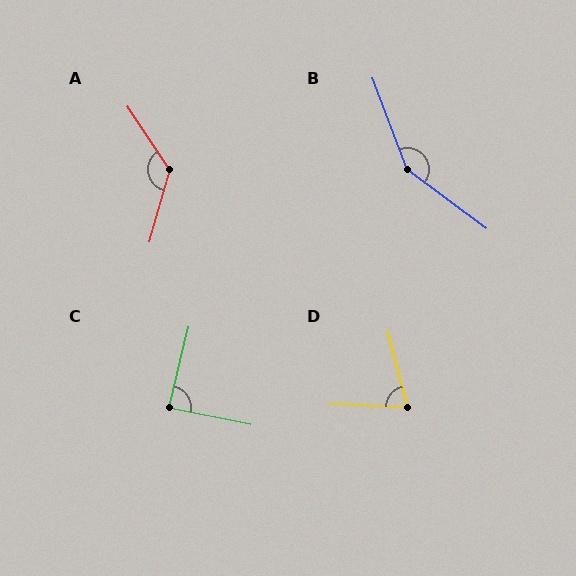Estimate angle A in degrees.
Approximately 131 degrees.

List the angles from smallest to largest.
D (73°), C (88°), A (131°), B (147°).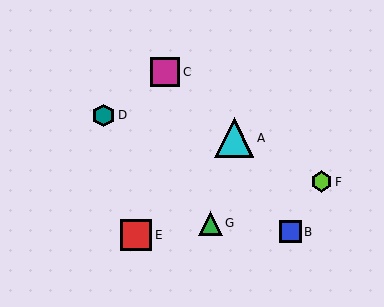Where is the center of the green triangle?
The center of the green triangle is at (210, 223).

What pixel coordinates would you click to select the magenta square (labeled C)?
Click at (165, 72) to select the magenta square C.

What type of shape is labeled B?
Shape B is a blue square.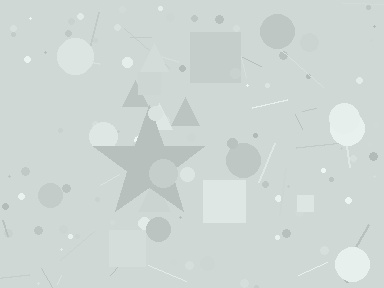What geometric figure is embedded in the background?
A star is embedded in the background.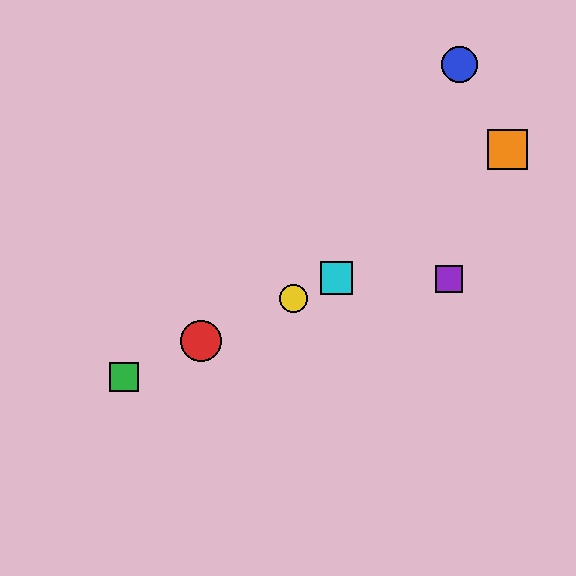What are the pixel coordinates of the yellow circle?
The yellow circle is at (293, 298).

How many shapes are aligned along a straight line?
4 shapes (the red circle, the green square, the yellow circle, the cyan square) are aligned along a straight line.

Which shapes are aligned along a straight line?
The red circle, the green square, the yellow circle, the cyan square are aligned along a straight line.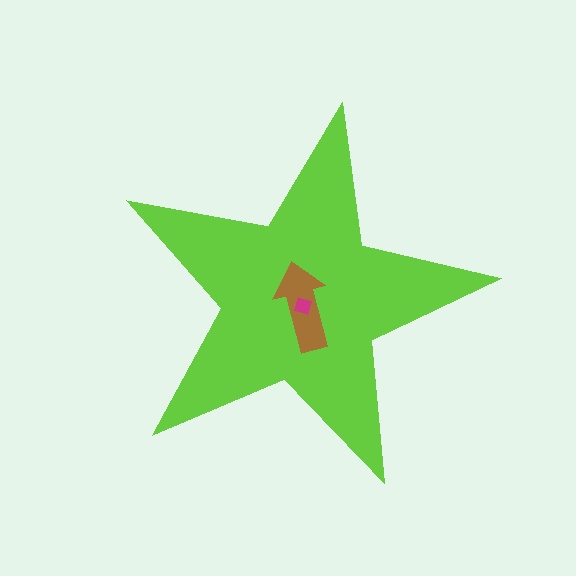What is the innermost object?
The magenta square.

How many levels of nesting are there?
3.